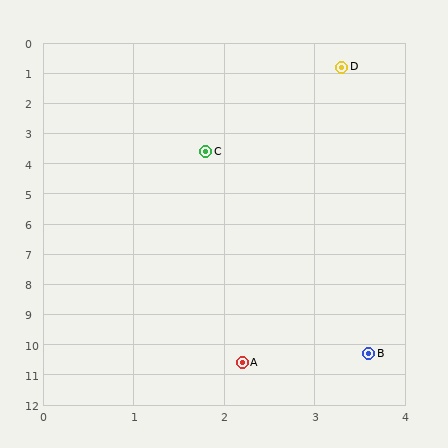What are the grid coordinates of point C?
Point C is at approximately (1.8, 3.6).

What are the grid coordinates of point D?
Point D is at approximately (3.3, 0.8).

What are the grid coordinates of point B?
Point B is at approximately (3.6, 10.3).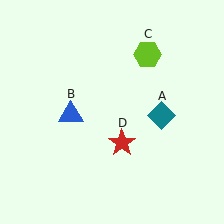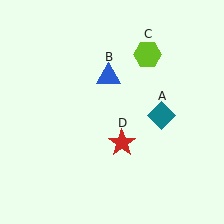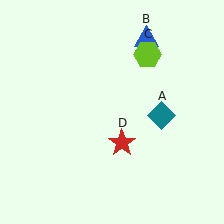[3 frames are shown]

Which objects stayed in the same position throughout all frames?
Teal diamond (object A) and lime hexagon (object C) and red star (object D) remained stationary.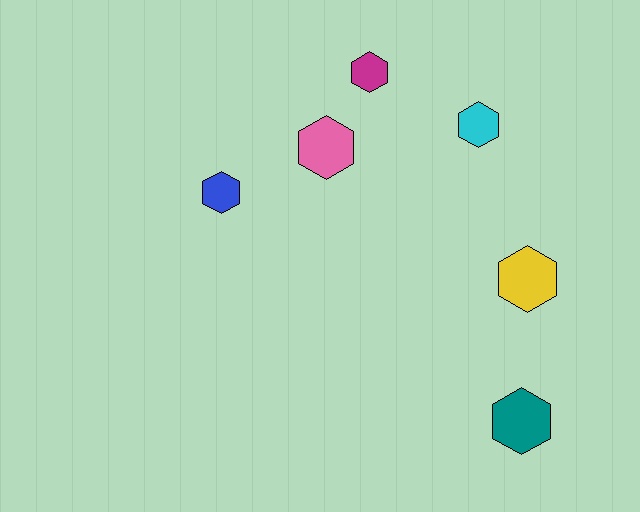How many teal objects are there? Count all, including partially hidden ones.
There is 1 teal object.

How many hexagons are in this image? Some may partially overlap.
There are 6 hexagons.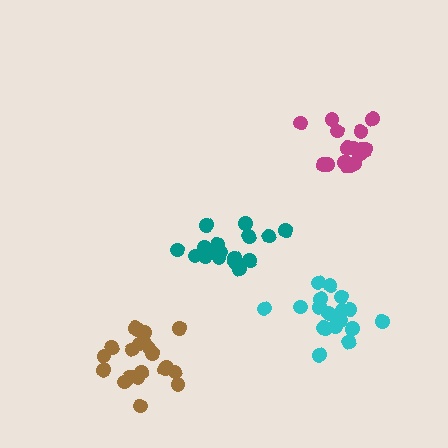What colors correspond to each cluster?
The clusters are colored: magenta, brown, teal, cyan.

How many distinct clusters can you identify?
There are 4 distinct clusters.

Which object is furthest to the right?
The magenta cluster is rightmost.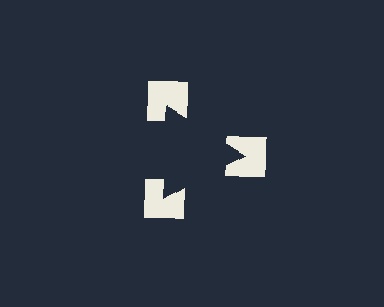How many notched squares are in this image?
There are 3 — one at each vertex of the illusory triangle.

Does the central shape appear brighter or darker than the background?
It typically appears slightly darker than the background, even though no actual brightness change is drawn.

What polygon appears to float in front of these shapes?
An illusory triangle — its edges are inferred from the aligned wedge cuts in the notched squares, not physically drawn.